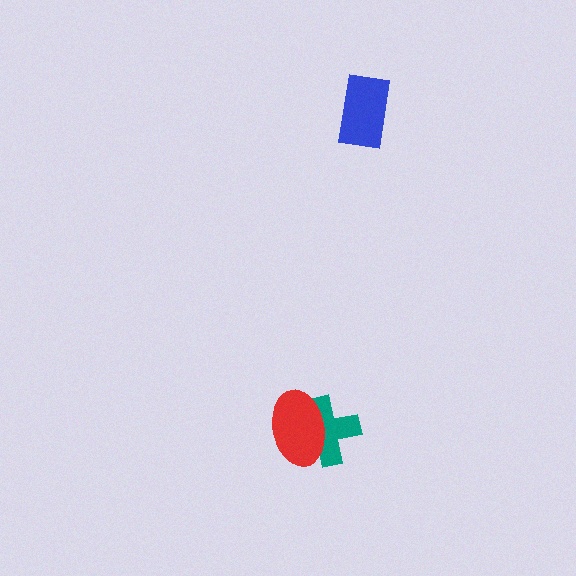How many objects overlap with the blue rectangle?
0 objects overlap with the blue rectangle.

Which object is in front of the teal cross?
The red ellipse is in front of the teal cross.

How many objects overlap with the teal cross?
1 object overlaps with the teal cross.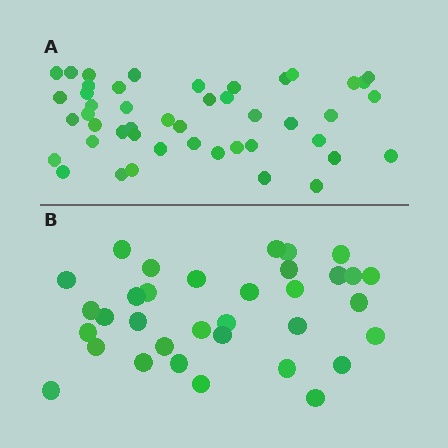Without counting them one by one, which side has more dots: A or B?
Region A (the top region) has more dots.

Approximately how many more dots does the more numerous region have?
Region A has roughly 12 or so more dots than region B.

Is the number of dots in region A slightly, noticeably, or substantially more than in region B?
Region A has noticeably more, but not dramatically so. The ratio is roughly 1.4 to 1.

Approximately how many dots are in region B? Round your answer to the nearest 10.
About 30 dots. (The exact count is 34, which rounds to 30.)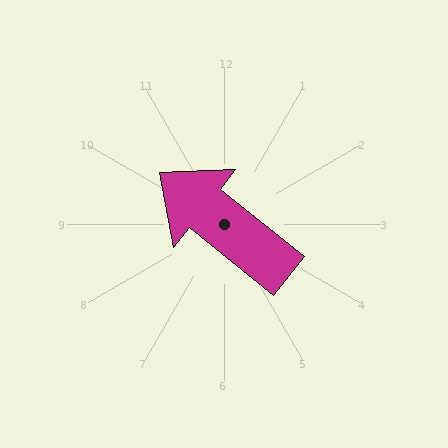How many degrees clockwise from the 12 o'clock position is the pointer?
Approximately 309 degrees.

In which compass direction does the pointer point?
Northwest.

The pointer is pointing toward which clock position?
Roughly 10 o'clock.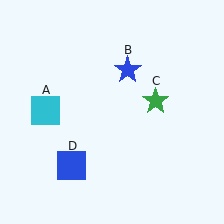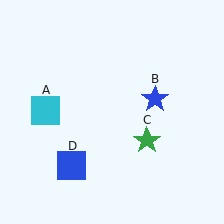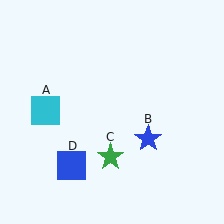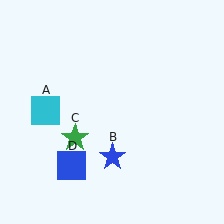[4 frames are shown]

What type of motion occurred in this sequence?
The blue star (object B), green star (object C) rotated clockwise around the center of the scene.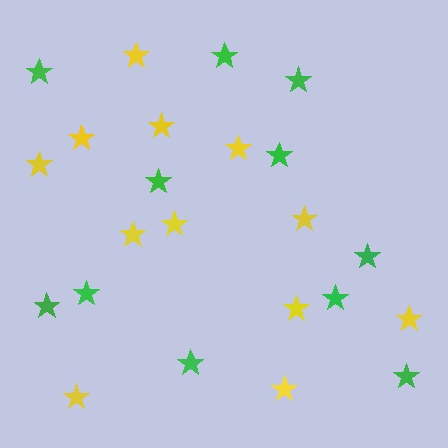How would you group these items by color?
There are 2 groups: one group of green stars (11) and one group of yellow stars (12).